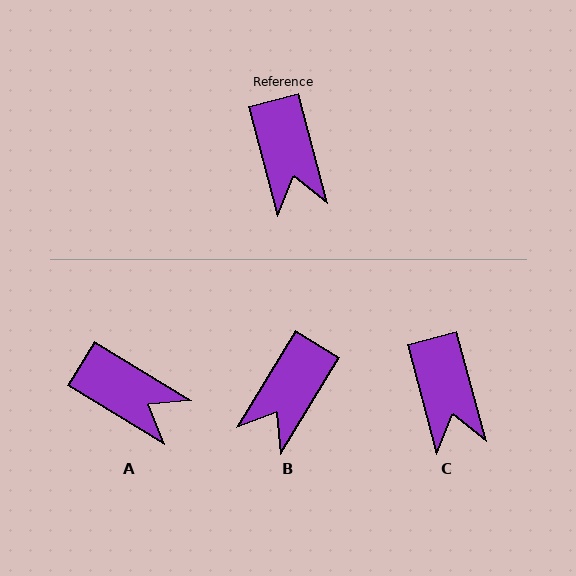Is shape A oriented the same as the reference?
No, it is off by about 44 degrees.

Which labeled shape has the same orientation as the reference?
C.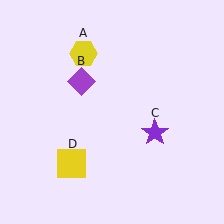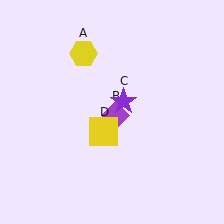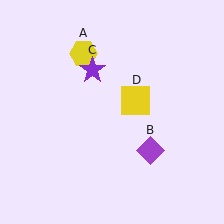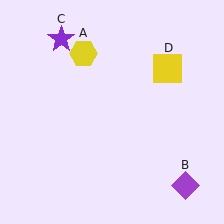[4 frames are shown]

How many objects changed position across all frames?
3 objects changed position: purple diamond (object B), purple star (object C), yellow square (object D).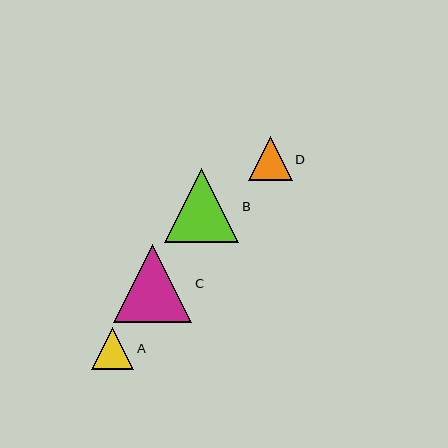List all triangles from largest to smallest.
From largest to smallest: C, B, D, A.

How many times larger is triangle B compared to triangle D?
Triangle B is approximately 1.7 times the size of triangle D.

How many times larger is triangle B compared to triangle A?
Triangle B is approximately 1.8 times the size of triangle A.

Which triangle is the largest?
Triangle C is the largest with a size of approximately 78 pixels.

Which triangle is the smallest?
Triangle A is the smallest with a size of approximately 42 pixels.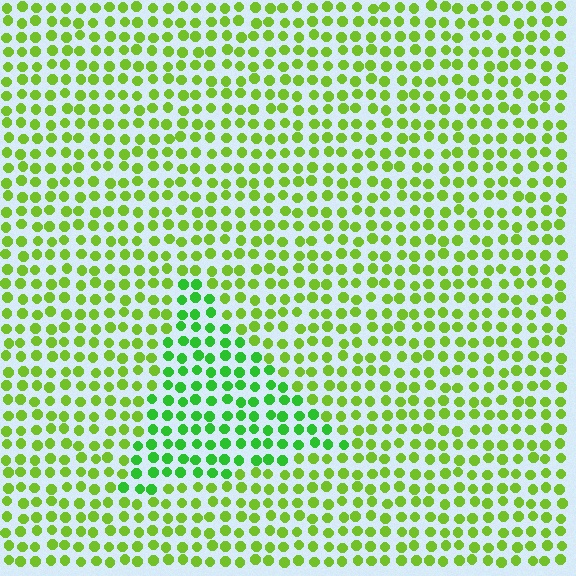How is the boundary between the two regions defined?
The boundary is defined purely by a slight shift in hue (about 30 degrees). Spacing, size, and orientation are identical on both sides.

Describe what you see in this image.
The image is filled with small lime elements in a uniform arrangement. A triangle-shaped region is visible where the elements are tinted to a slightly different hue, forming a subtle color boundary.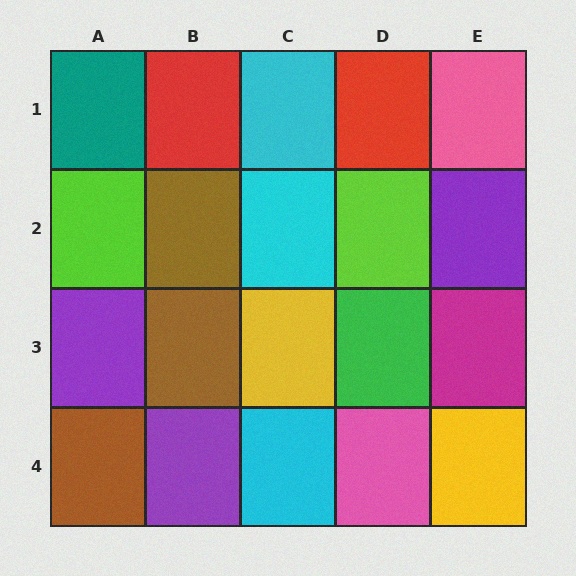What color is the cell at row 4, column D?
Pink.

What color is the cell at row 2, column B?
Brown.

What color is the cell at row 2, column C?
Cyan.